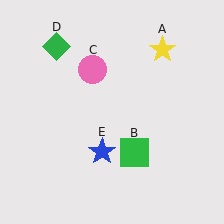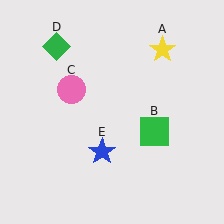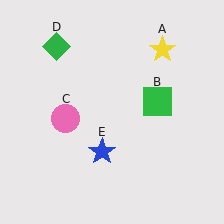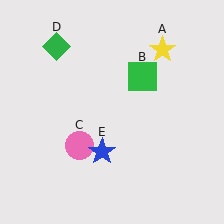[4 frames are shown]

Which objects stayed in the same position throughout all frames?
Yellow star (object A) and green diamond (object D) and blue star (object E) remained stationary.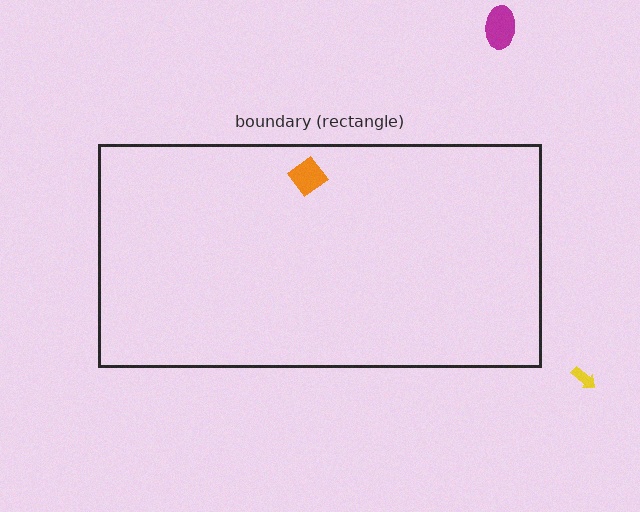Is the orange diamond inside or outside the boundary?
Inside.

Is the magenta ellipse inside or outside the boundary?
Outside.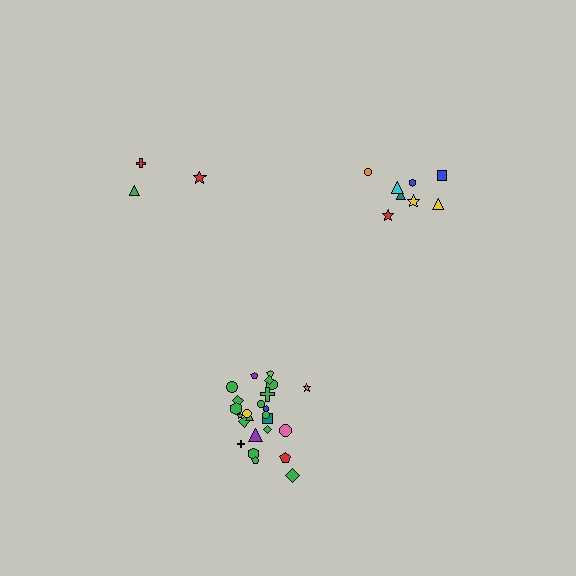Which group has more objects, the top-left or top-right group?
The top-right group.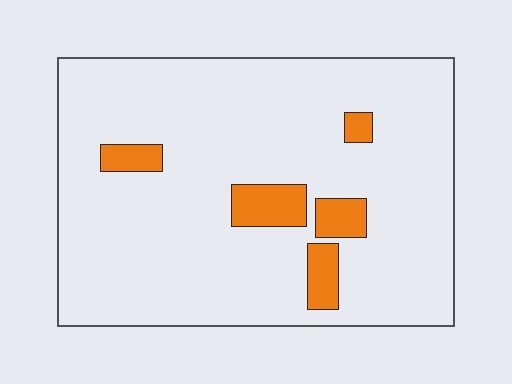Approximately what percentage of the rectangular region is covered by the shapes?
Approximately 10%.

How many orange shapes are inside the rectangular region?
5.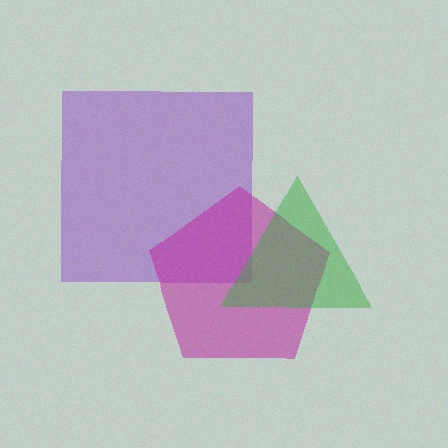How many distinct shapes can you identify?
There are 3 distinct shapes: a purple square, a magenta pentagon, a green triangle.